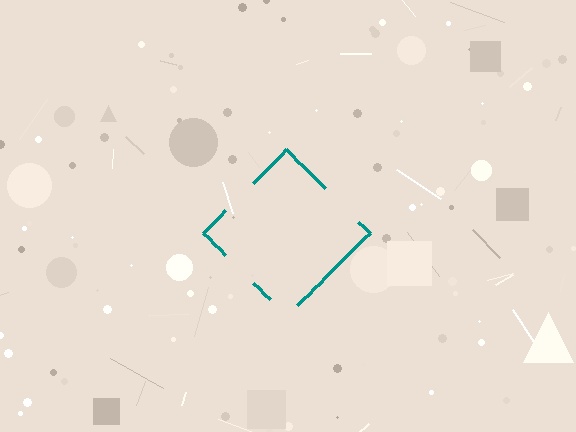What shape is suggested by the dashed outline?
The dashed outline suggests a diamond.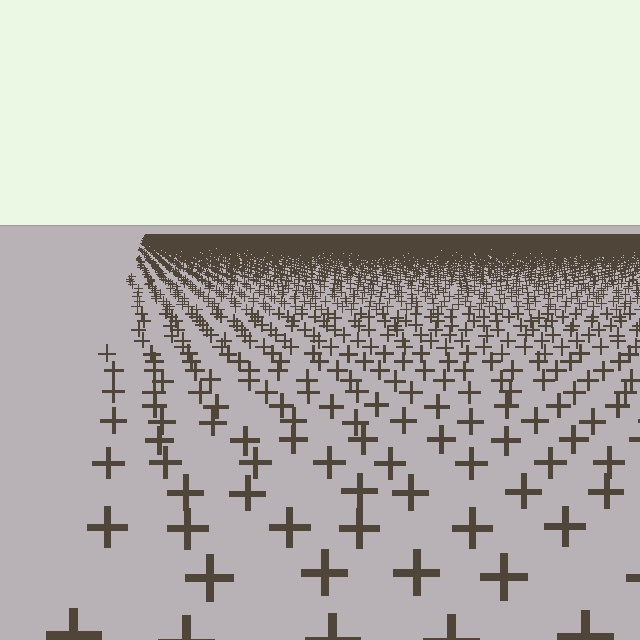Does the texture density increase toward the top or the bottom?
Density increases toward the top.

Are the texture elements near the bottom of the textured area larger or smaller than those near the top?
Larger. Near the bottom, elements are closer to the viewer and appear at a bigger on-screen size.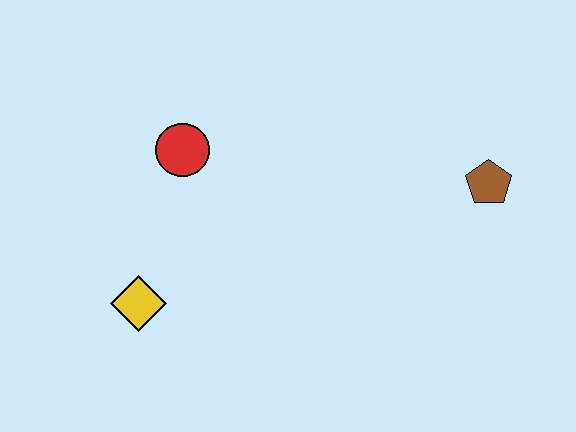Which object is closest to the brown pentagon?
The red circle is closest to the brown pentagon.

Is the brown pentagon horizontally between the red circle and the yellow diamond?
No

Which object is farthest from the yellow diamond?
The brown pentagon is farthest from the yellow diamond.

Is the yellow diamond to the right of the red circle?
No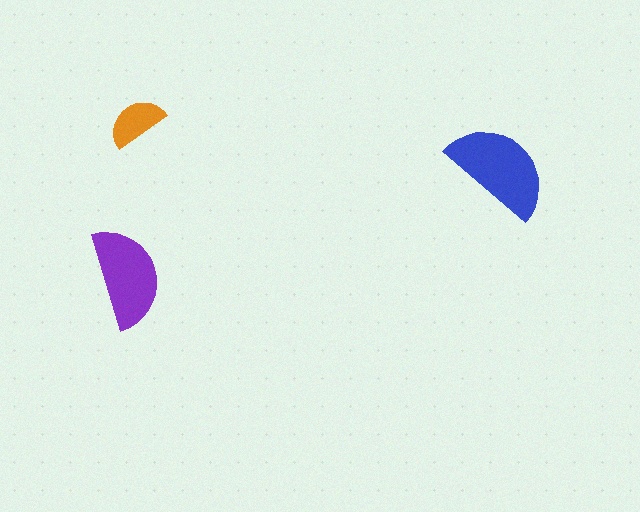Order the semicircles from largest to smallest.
the blue one, the purple one, the orange one.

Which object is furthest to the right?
The blue semicircle is rightmost.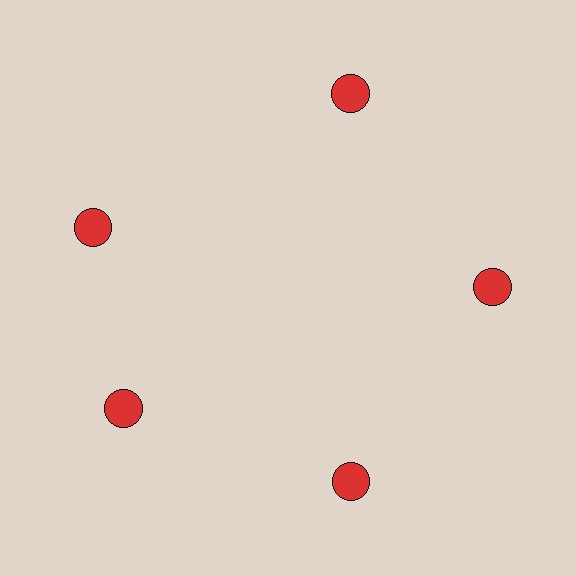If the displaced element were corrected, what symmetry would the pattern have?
It would have 5-fold rotational symmetry — the pattern would map onto itself every 72 degrees.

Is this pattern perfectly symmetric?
No. The 5 red circles are arranged in a ring, but one element near the 10 o'clock position is rotated out of alignment along the ring, breaking the 5-fold rotational symmetry.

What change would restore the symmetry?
The symmetry would be restored by rotating it back into even spacing with its neighbors so that all 5 circles sit at equal angles and equal distance from the center.